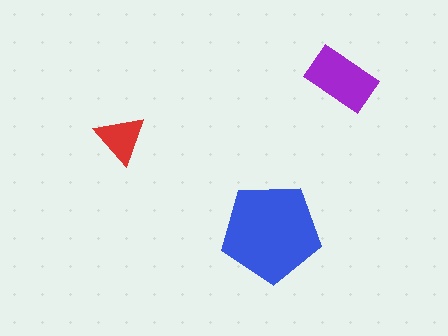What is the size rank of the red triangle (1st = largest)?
3rd.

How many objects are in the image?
There are 3 objects in the image.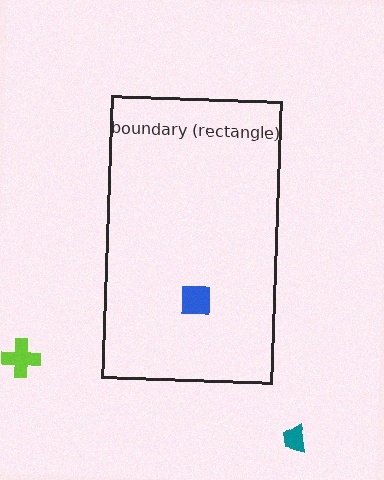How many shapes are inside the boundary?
1 inside, 2 outside.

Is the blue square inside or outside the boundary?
Inside.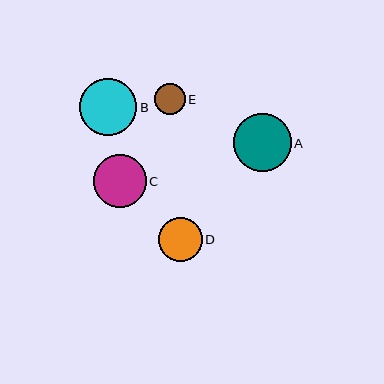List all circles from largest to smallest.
From largest to smallest: A, B, C, D, E.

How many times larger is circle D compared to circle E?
Circle D is approximately 1.4 times the size of circle E.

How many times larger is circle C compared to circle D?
Circle C is approximately 1.2 times the size of circle D.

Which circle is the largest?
Circle A is the largest with a size of approximately 58 pixels.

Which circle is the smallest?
Circle E is the smallest with a size of approximately 31 pixels.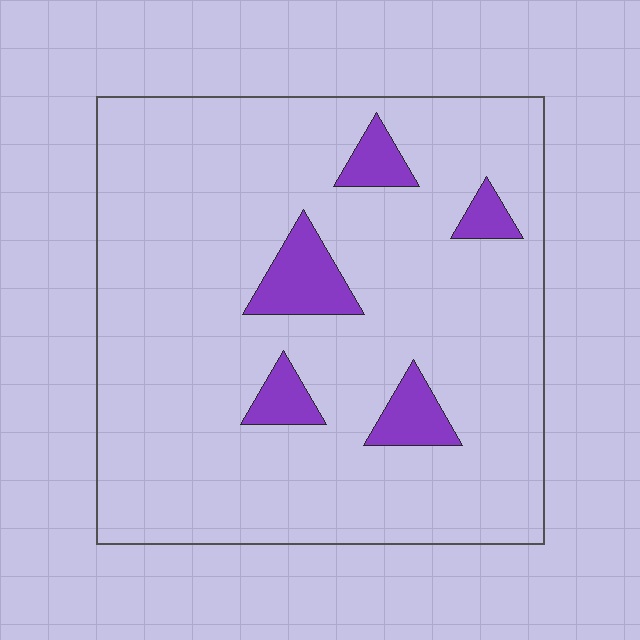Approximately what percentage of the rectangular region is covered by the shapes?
Approximately 10%.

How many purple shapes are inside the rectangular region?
5.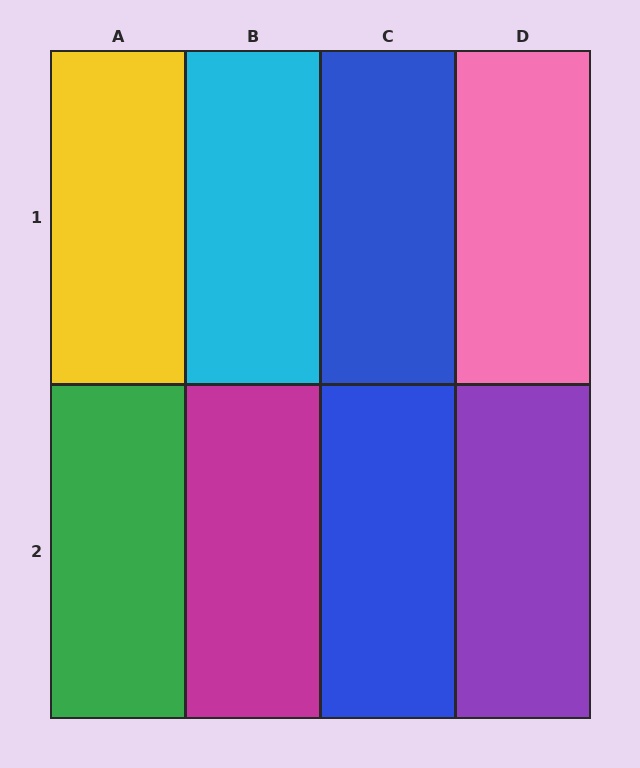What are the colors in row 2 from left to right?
Green, magenta, blue, purple.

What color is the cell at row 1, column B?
Cyan.